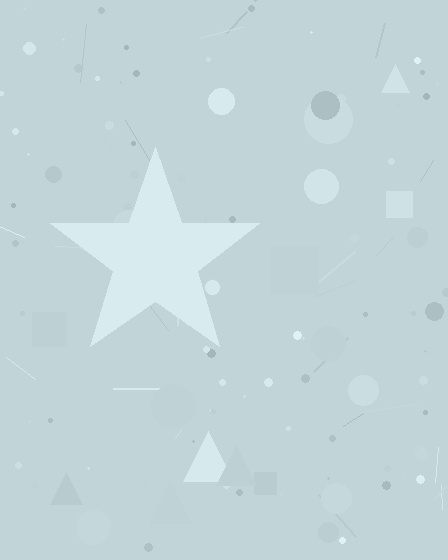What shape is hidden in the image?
A star is hidden in the image.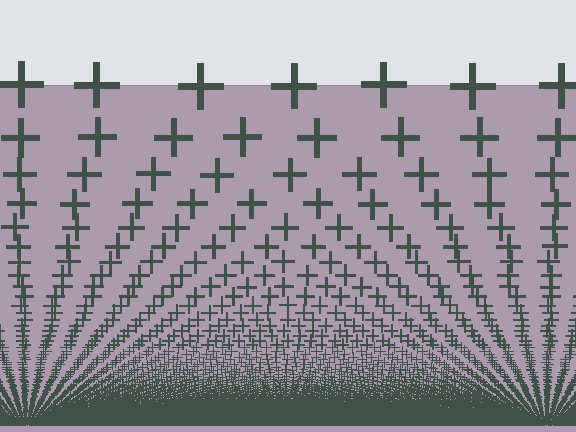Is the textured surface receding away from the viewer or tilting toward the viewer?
The surface appears to tilt toward the viewer. Texture elements get larger and sparser toward the top.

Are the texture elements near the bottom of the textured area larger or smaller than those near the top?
Smaller. The gradient is inverted — elements near the bottom are smaller and denser.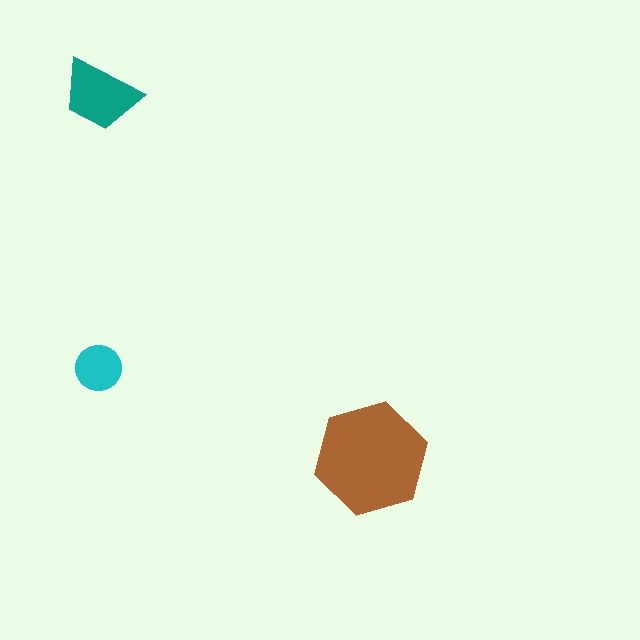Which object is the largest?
The brown hexagon.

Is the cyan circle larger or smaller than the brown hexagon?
Smaller.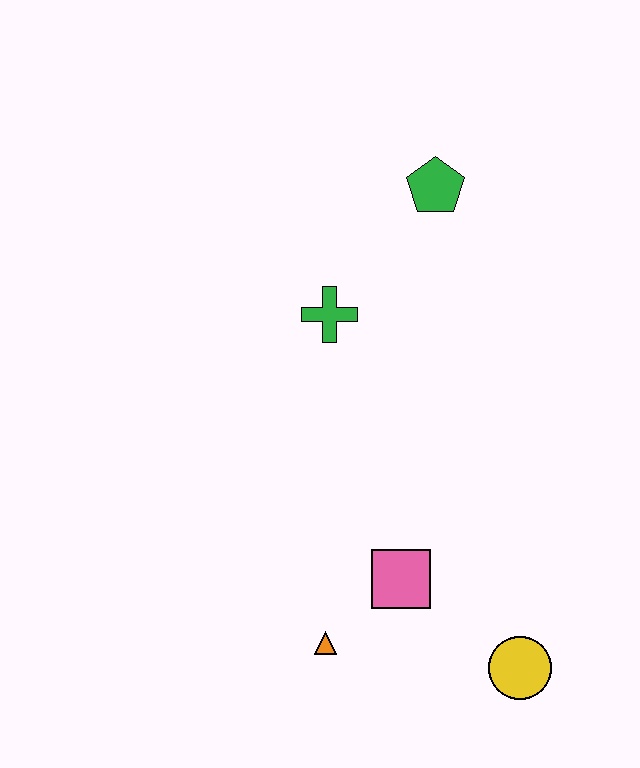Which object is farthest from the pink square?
The green pentagon is farthest from the pink square.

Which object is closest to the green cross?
The green pentagon is closest to the green cross.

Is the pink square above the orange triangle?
Yes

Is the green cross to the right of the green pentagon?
No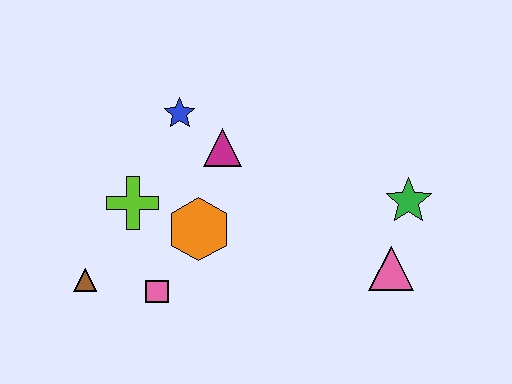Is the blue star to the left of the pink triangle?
Yes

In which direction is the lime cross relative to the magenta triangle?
The lime cross is to the left of the magenta triangle.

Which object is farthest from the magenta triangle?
The pink triangle is farthest from the magenta triangle.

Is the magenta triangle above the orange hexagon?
Yes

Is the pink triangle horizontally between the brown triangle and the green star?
Yes